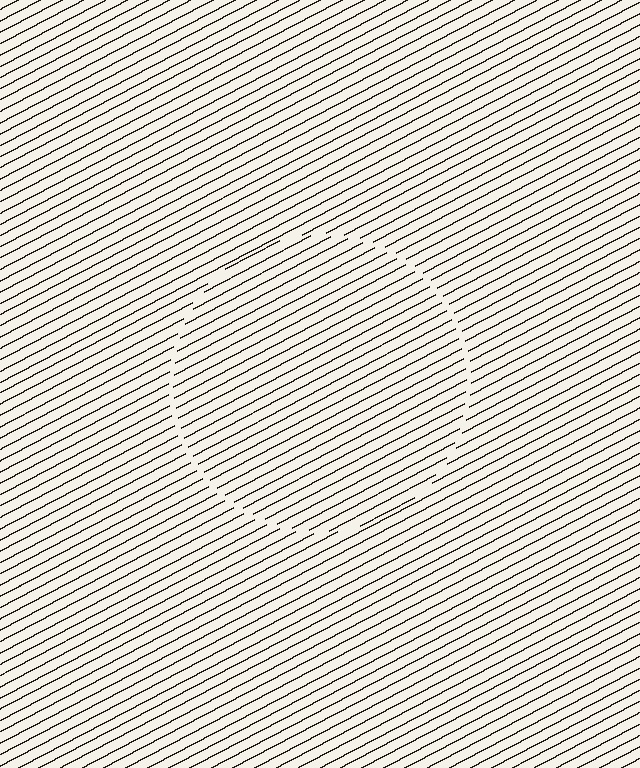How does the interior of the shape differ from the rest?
The interior of the shape contains the same grating, shifted by half a period — the contour is defined by the phase discontinuity where line-ends from the inner and outer gratings abut.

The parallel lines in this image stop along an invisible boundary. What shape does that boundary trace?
An illusory circle. The interior of the shape contains the same grating, shifted by half a period — the contour is defined by the phase discontinuity where line-ends from the inner and outer gratings abut.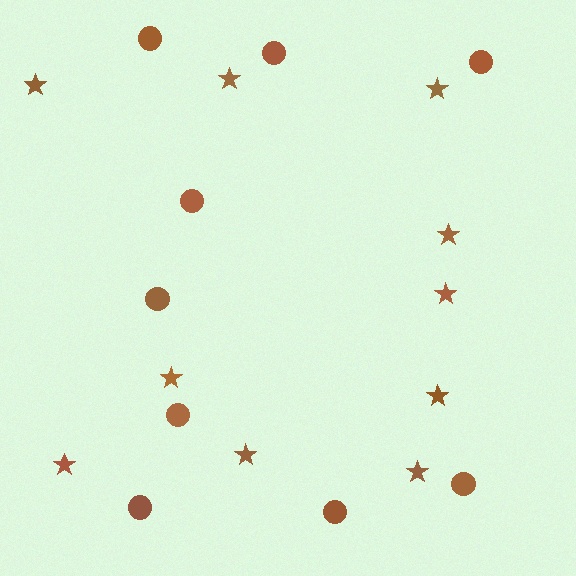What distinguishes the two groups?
There are 2 groups: one group of circles (9) and one group of stars (10).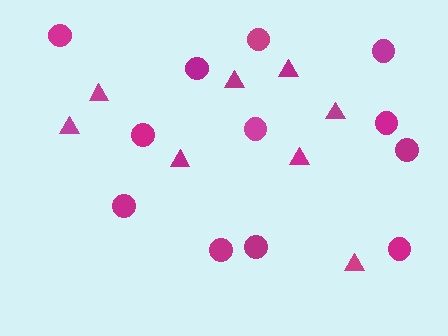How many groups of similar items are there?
There are 2 groups: one group of triangles (8) and one group of circles (12).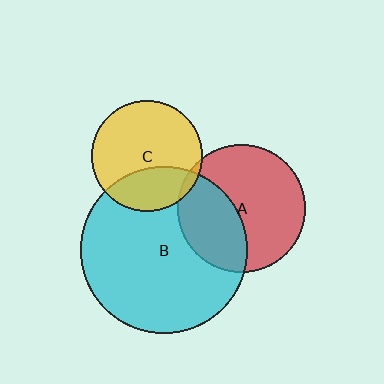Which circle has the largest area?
Circle B (cyan).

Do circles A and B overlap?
Yes.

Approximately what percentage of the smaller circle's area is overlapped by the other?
Approximately 40%.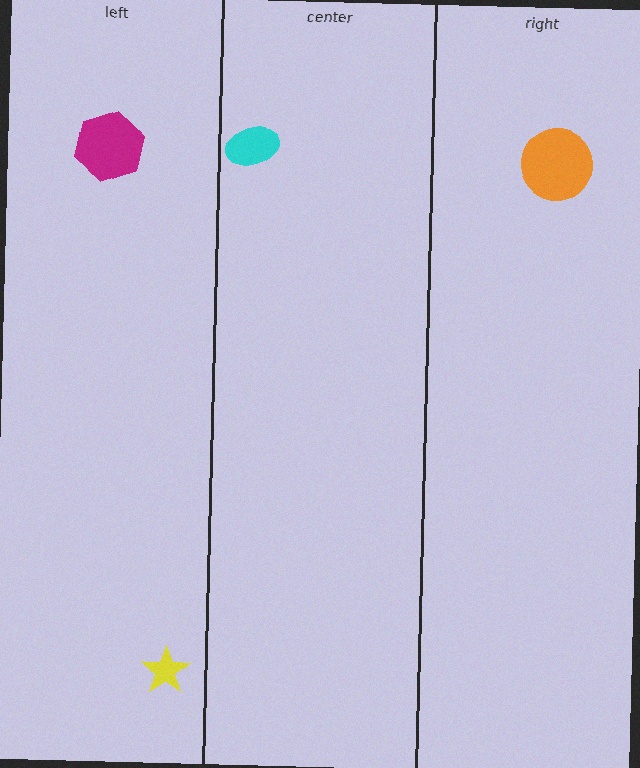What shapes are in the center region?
The cyan ellipse.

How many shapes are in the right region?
1.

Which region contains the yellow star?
The left region.